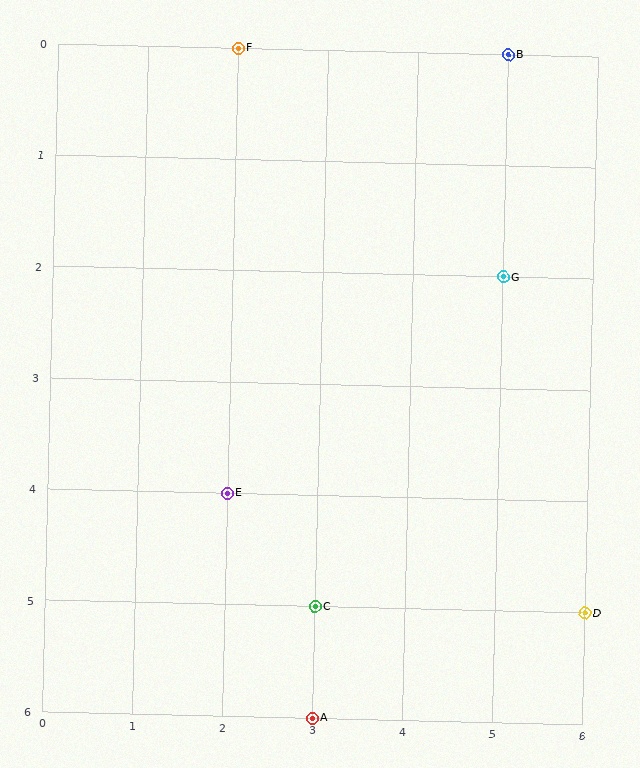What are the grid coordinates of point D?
Point D is at grid coordinates (6, 5).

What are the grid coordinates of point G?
Point G is at grid coordinates (5, 2).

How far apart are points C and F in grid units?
Points C and F are 1 column and 5 rows apart (about 5.1 grid units diagonally).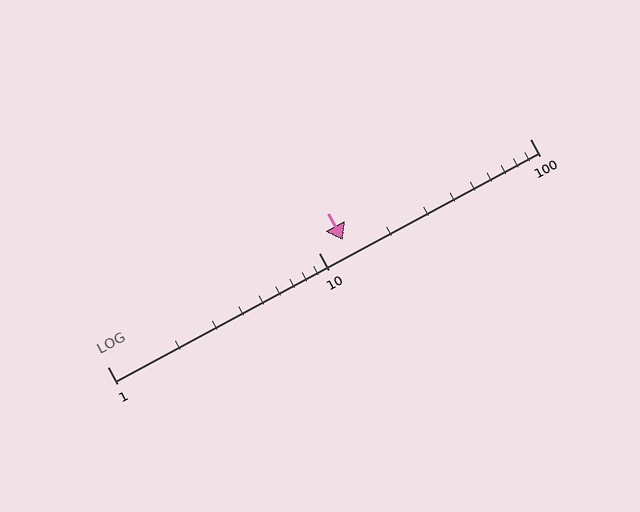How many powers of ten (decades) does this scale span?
The scale spans 2 decades, from 1 to 100.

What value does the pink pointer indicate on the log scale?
The pointer indicates approximately 13.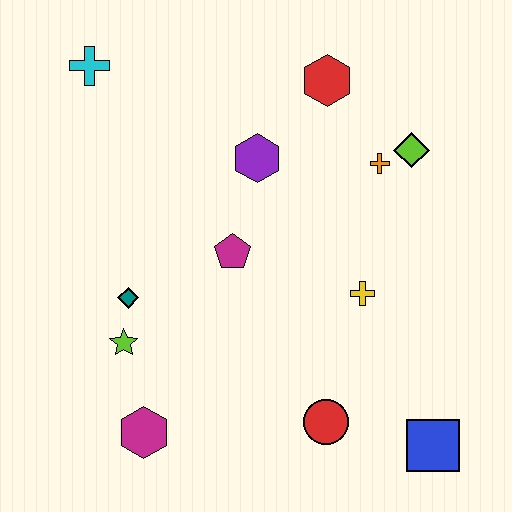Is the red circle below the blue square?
No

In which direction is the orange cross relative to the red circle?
The orange cross is above the red circle.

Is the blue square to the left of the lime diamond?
No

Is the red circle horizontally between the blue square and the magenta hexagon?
Yes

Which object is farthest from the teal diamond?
The blue square is farthest from the teal diamond.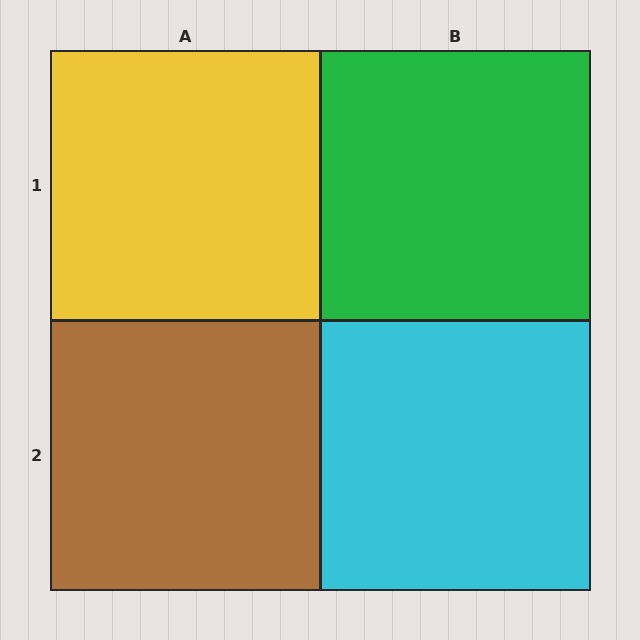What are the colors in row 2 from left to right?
Brown, cyan.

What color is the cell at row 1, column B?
Green.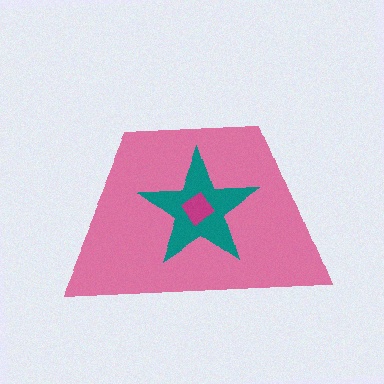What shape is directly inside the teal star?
The magenta diamond.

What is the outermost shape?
The pink trapezoid.